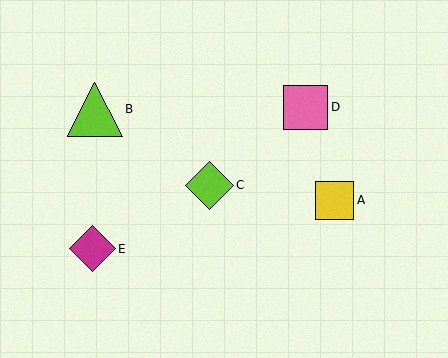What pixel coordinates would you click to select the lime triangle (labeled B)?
Click at (95, 110) to select the lime triangle B.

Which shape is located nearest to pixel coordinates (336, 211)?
The yellow square (labeled A) at (335, 200) is nearest to that location.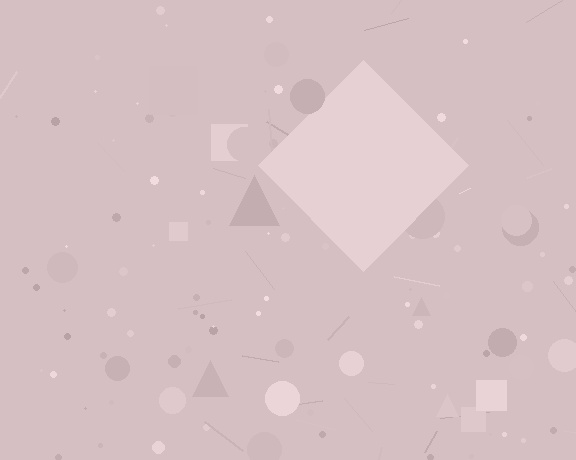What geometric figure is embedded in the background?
A diamond is embedded in the background.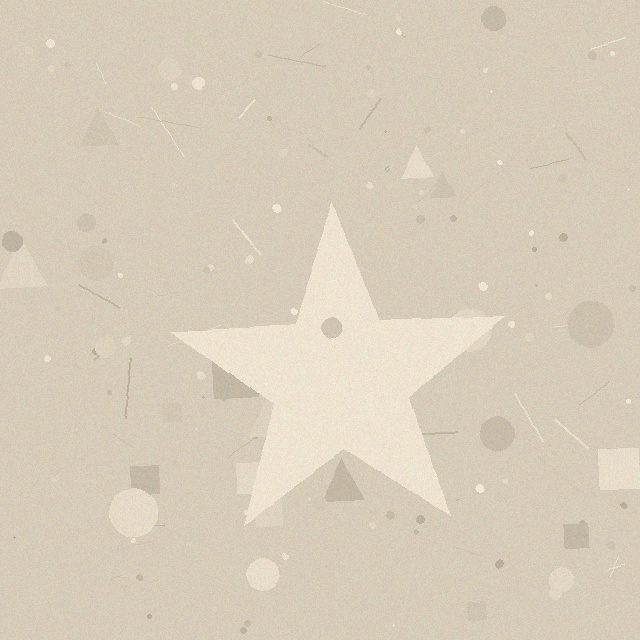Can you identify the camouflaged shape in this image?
The camouflaged shape is a star.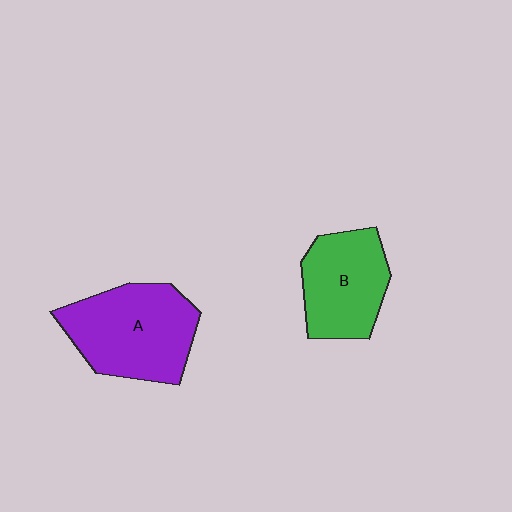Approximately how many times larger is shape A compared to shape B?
Approximately 1.3 times.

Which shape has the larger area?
Shape A (purple).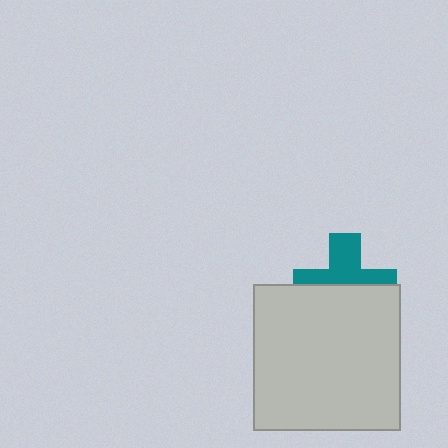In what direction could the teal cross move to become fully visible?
The teal cross could move up. That would shift it out from behind the light gray square entirely.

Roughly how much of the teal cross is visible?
About half of it is visible (roughly 46%).